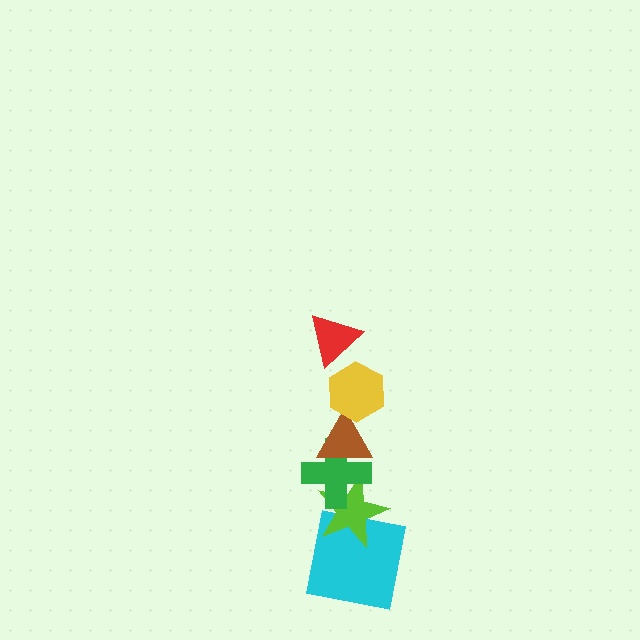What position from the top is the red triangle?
The red triangle is 1st from the top.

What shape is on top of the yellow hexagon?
The red triangle is on top of the yellow hexagon.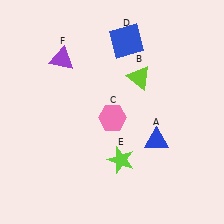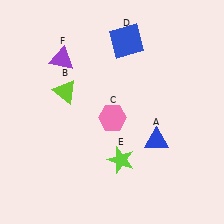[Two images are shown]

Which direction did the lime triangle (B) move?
The lime triangle (B) moved left.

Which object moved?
The lime triangle (B) moved left.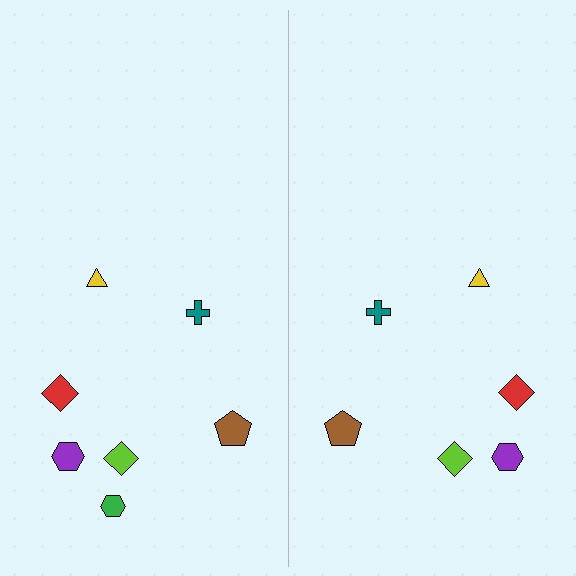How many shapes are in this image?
There are 13 shapes in this image.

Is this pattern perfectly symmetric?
No, the pattern is not perfectly symmetric. A green hexagon is missing from the right side.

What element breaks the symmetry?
A green hexagon is missing from the right side.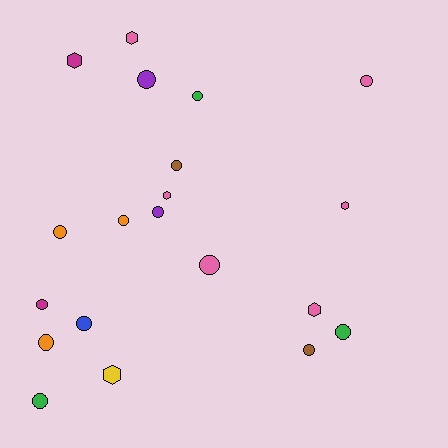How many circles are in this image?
There are 14 circles.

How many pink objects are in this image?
There are 6 pink objects.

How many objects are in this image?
There are 20 objects.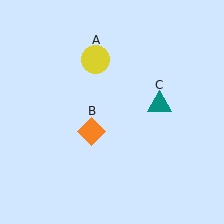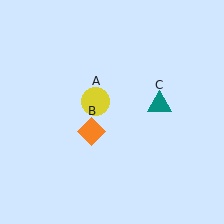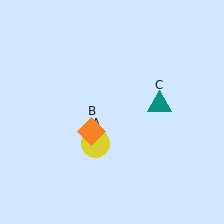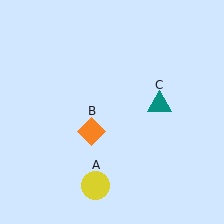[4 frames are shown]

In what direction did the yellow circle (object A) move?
The yellow circle (object A) moved down.